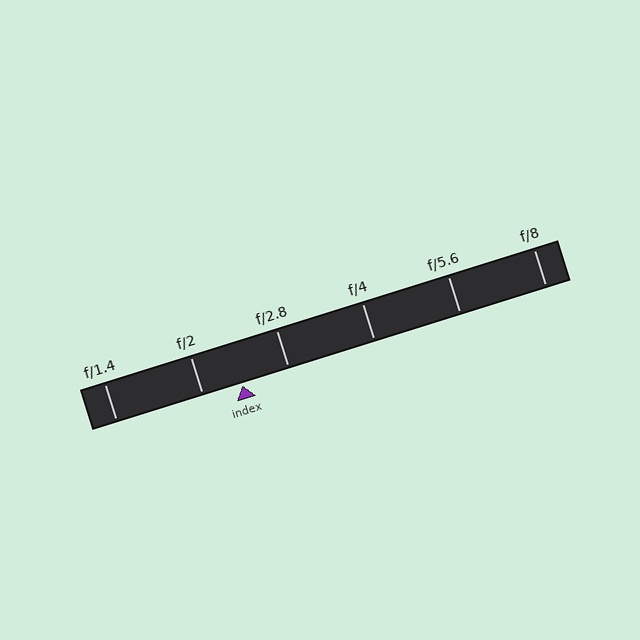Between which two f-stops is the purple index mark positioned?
The index mark is between f/2 and f/2.8.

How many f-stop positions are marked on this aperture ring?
There are 6 f-stop positions marked.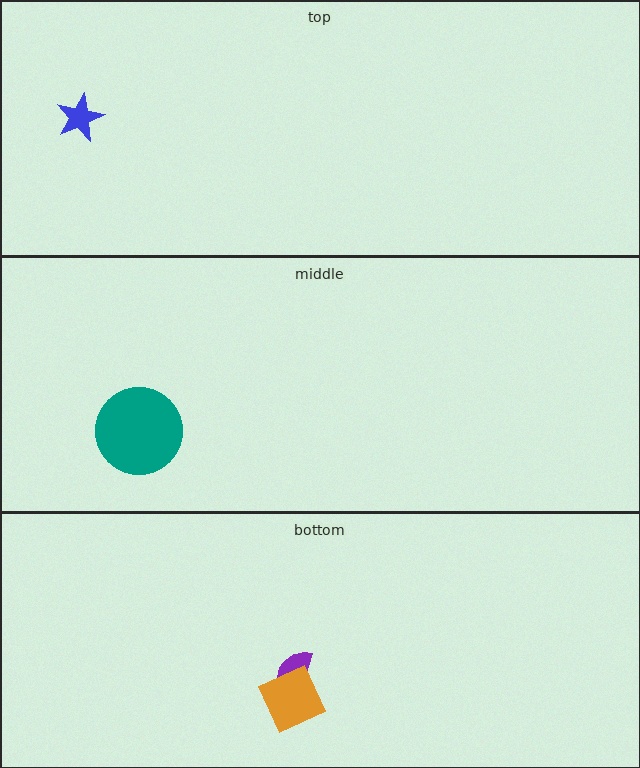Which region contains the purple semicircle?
The bottom region.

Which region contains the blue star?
The top region.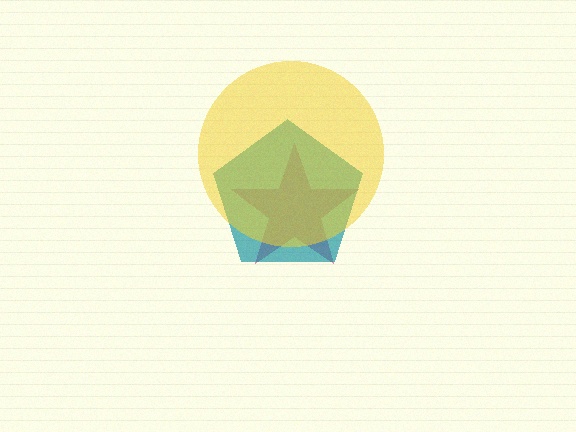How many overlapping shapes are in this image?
There are 3 overlapping shapes in the image.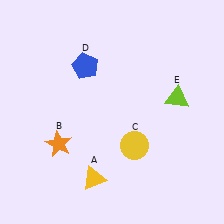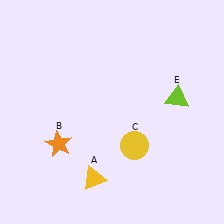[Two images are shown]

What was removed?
The blue pentagon (D) was removed in Image 2.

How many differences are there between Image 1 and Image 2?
There is 1 difference between the two images.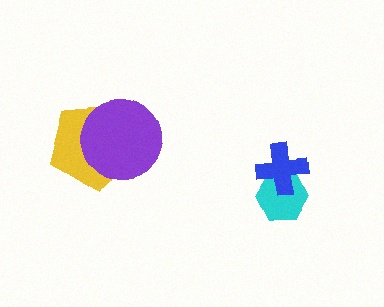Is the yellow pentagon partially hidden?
Yes, it is partially covered by another shape.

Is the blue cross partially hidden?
No, no other shape covers it.